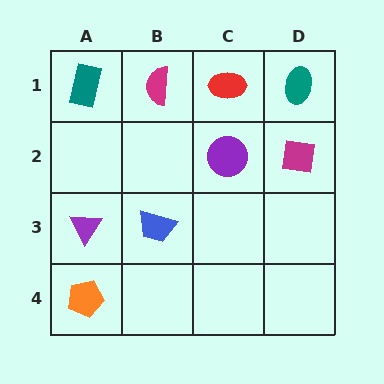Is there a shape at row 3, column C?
No, that cell is empty.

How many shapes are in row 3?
2 shapes.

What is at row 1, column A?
A teal rectangle.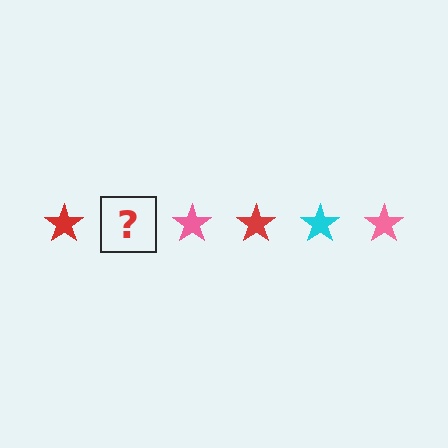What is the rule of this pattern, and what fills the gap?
The rule is that the pattern cycles through red, cyan, pink stars. The gap should be filled with a cyan star.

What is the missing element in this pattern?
The missing element is a cyan star.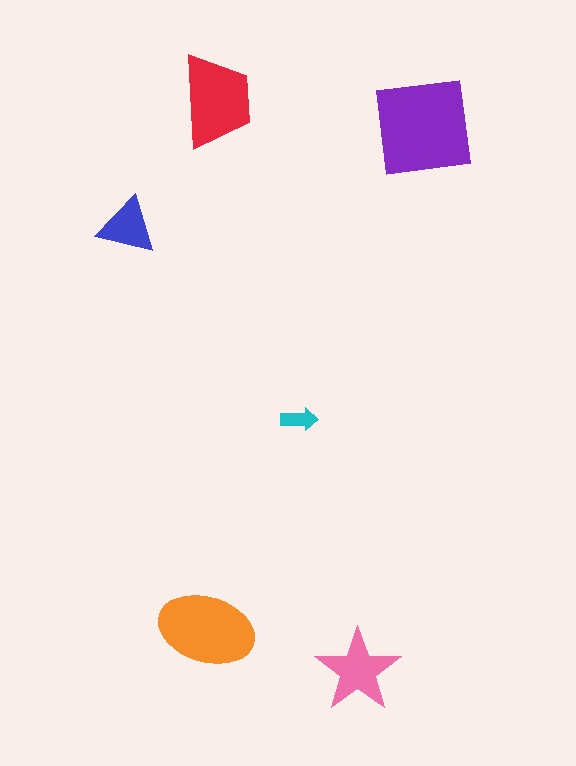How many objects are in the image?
There are 6 objects in the image.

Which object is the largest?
The purple square.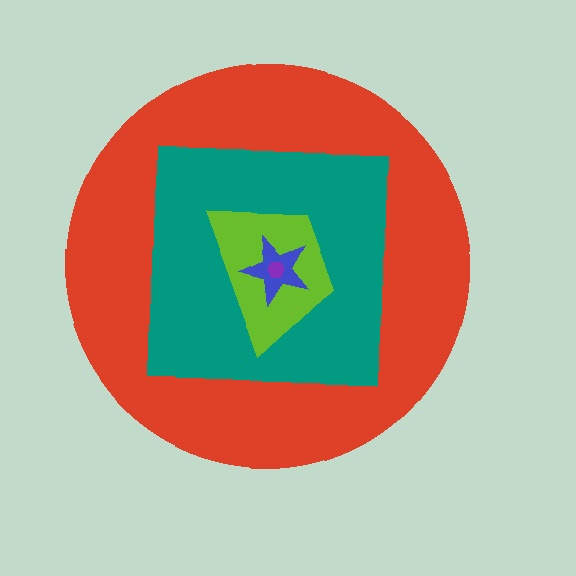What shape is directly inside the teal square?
The lime trapezoid.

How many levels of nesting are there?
5.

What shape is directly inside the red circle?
The teal square.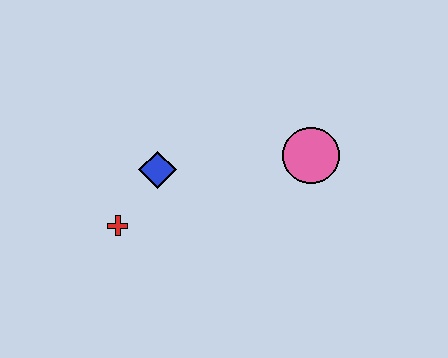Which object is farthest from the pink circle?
The red cross is farthest from the pink circle.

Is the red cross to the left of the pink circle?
Yes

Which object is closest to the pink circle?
The blue diamond is closest to the pink circle.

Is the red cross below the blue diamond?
Yes